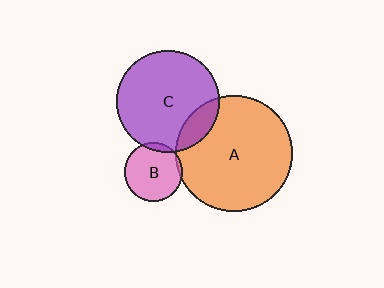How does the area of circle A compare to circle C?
Approximately 1.3 times.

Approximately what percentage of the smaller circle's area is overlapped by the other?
Approximately 5%.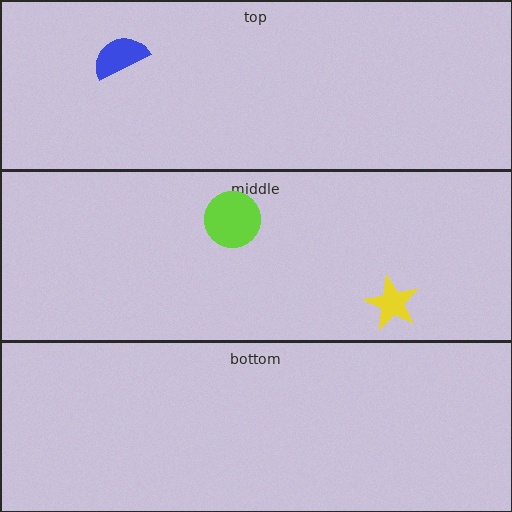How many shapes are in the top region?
1.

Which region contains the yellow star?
The middle region.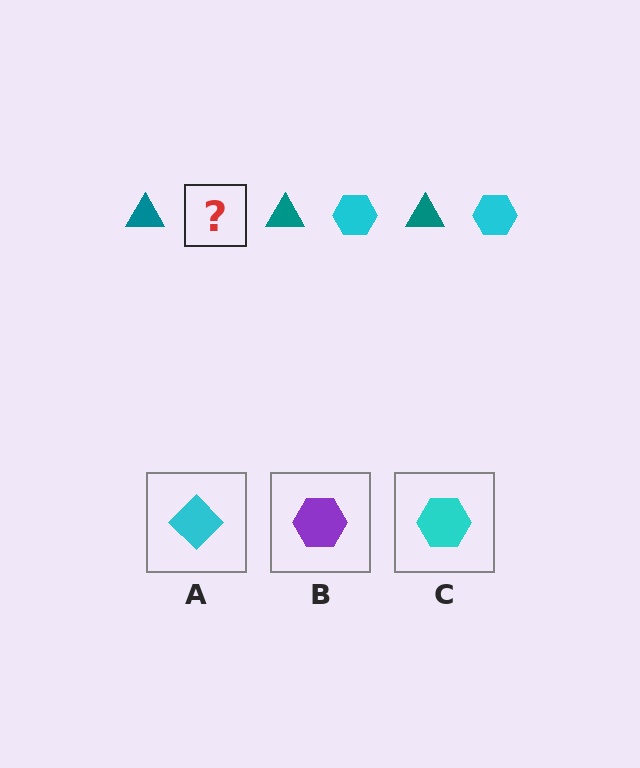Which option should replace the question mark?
Option C.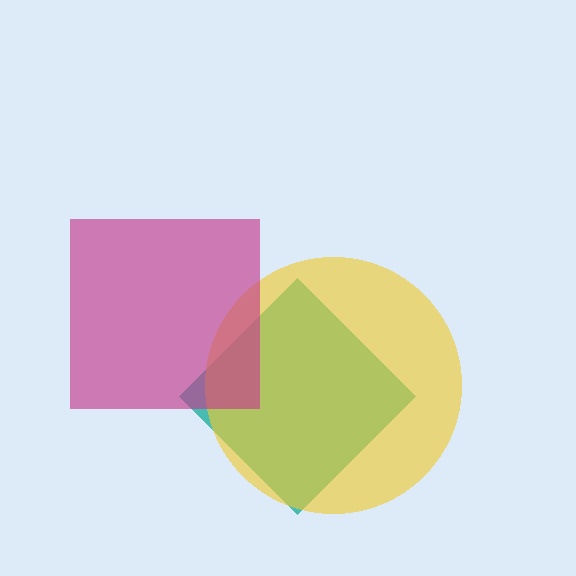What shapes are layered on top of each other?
The layered shapes are: a teal diamond, a yellow circle, a magenta square.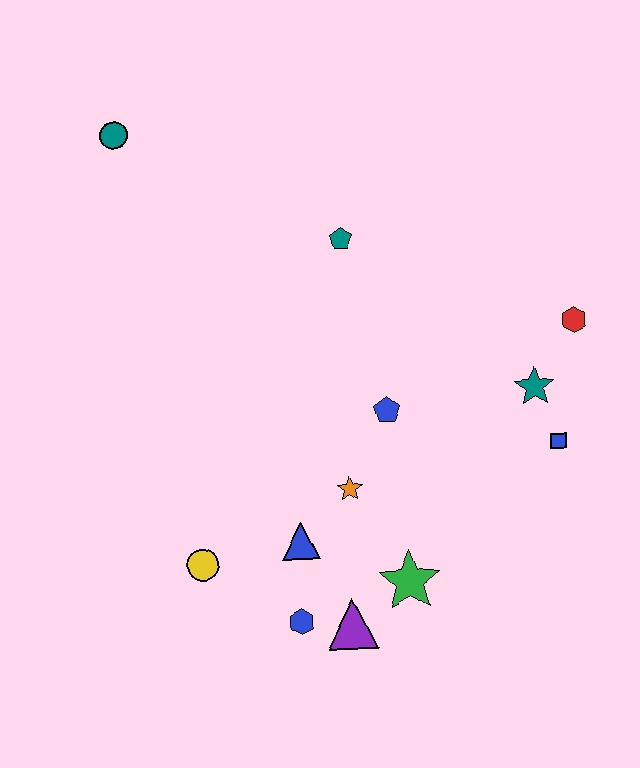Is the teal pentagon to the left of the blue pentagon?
Yes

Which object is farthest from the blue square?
The teal circle is farthest from the blue square.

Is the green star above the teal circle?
No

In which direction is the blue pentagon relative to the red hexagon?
The blue pentagon is to the left of the red hexagon.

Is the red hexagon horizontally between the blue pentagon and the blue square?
No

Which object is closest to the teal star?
The blue square is closest to the teal star.